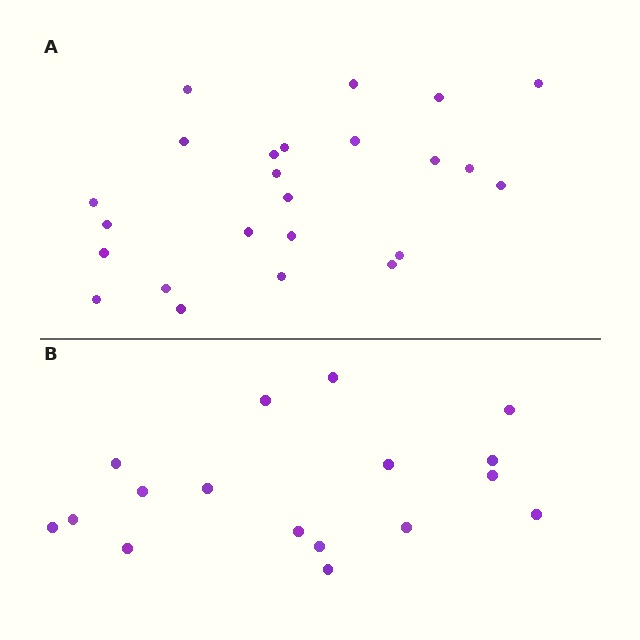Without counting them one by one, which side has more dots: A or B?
Region A (the top region) has more dots.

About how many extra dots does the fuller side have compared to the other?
Region A has roughly 8 or so more dots than region B.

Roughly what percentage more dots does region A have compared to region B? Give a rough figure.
About 40% more.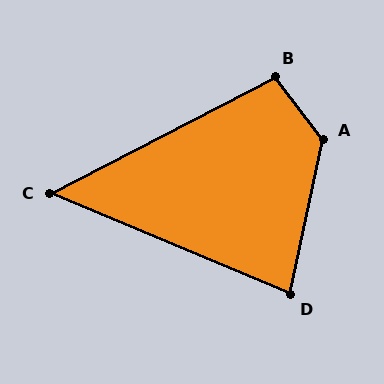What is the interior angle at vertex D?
Approximately 79 degrees (acute).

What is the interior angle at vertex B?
Approximately 101 degrees (obtuse).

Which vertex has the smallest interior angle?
C, at approximately 50 degrees.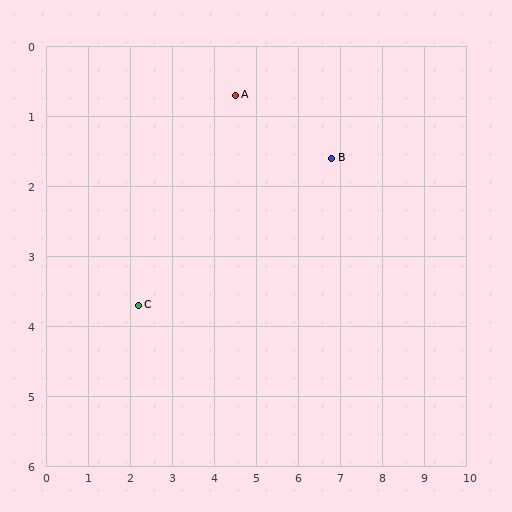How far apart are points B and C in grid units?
Points B and C are about 5.1 grid units apart.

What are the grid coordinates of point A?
Point A is at approximately (4.5, 0.7).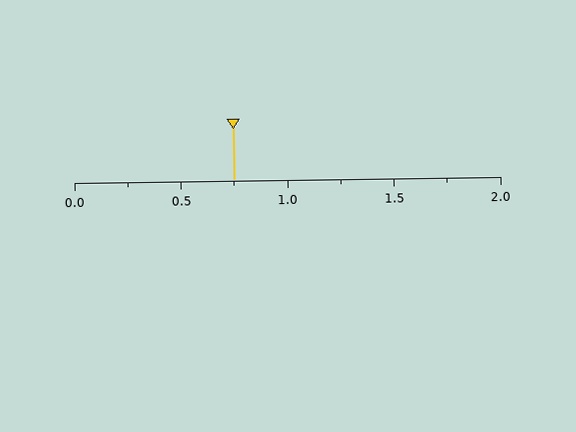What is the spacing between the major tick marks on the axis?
The major ticks are spaced 0.5 apart.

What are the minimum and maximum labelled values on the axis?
The axis runs from 0.0 to 2.0.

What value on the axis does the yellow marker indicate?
The marker indicates approximately 0.75.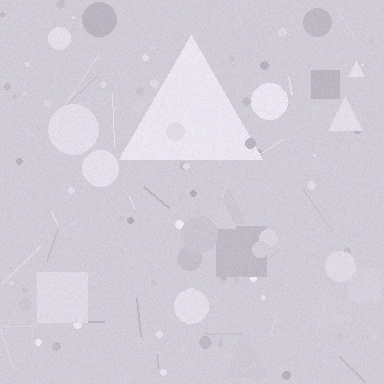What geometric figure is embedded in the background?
A triangle is embedded in the background.